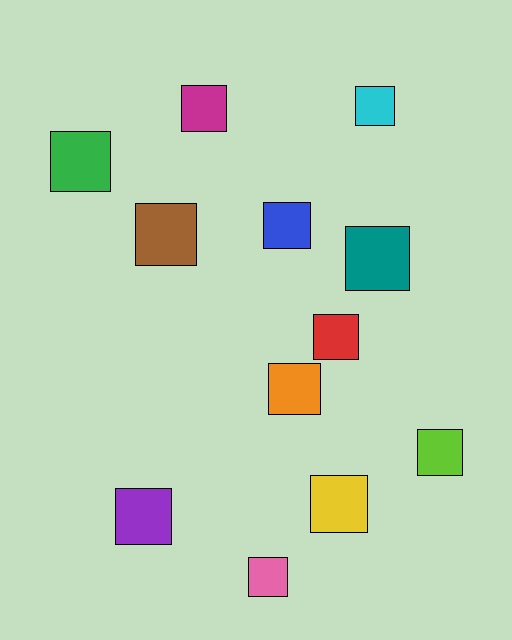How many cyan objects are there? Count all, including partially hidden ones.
There is 1 cyan object.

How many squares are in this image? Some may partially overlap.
There are 12 squares.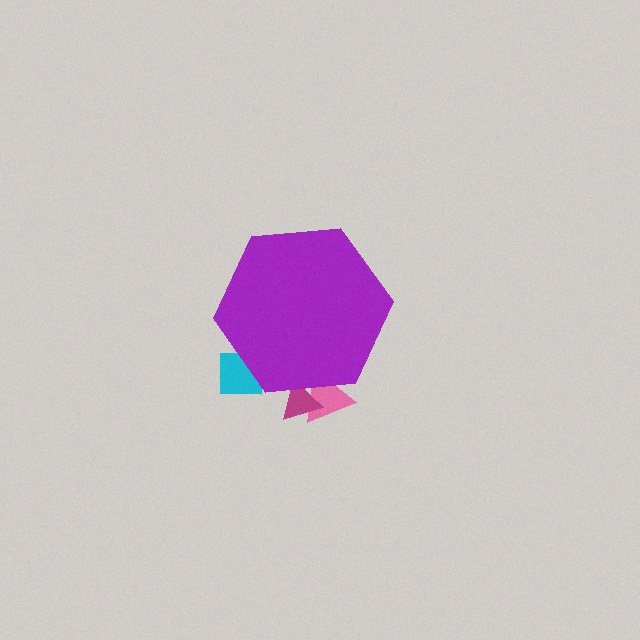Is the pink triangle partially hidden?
Yes, the pink triangle is partially hidden behind the purple hexagon.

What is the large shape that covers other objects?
A purple hexagon.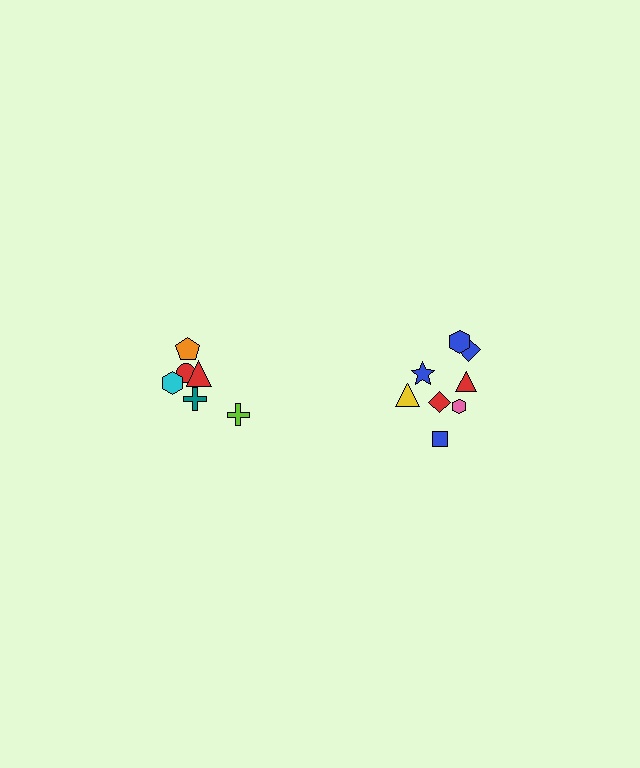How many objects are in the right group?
There are 8 objects.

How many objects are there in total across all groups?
There are 14 objects.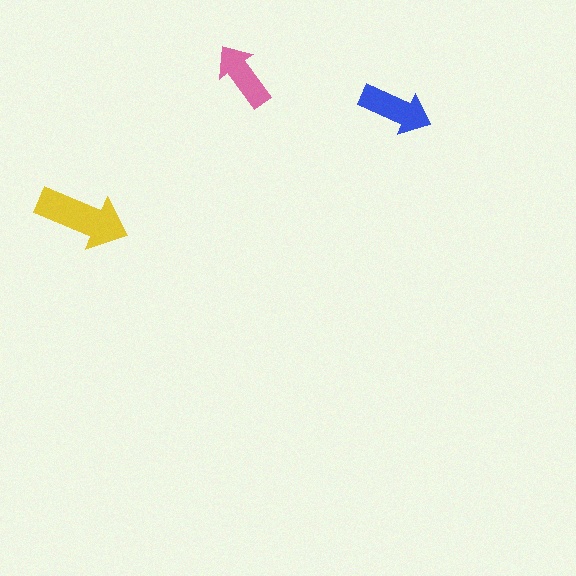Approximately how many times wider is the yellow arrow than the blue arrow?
About 1.5 times wider.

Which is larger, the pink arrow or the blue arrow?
The blue one.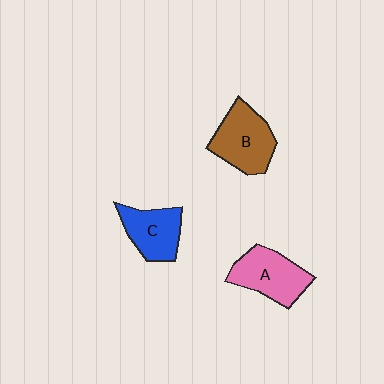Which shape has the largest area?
Shape B (brown).